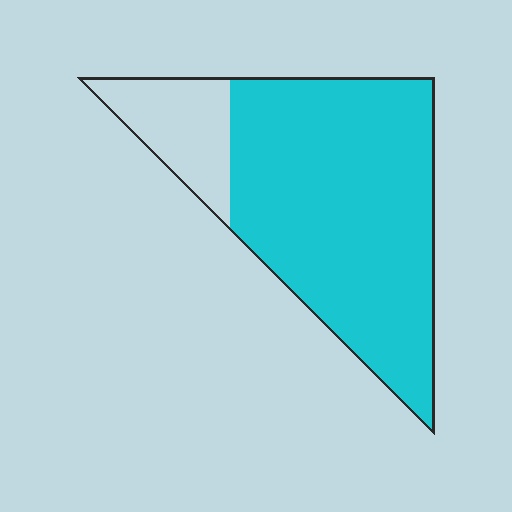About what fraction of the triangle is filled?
About five sixths (5/6).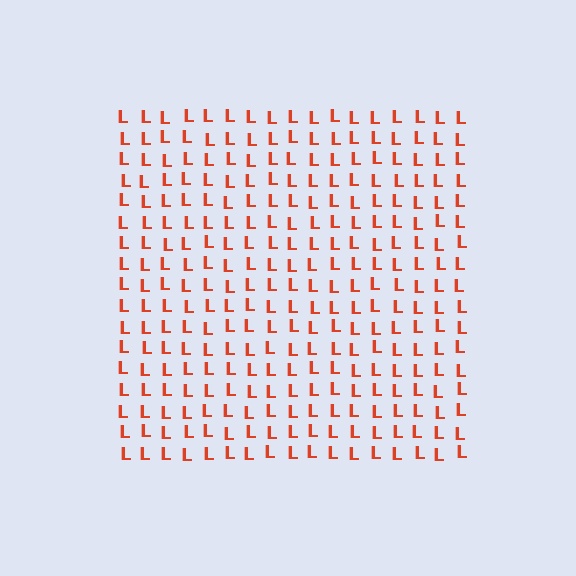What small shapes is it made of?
It is made of small letter L's.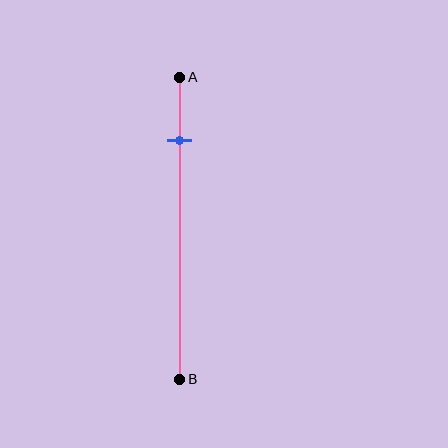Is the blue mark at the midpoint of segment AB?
No, the mark is at about 20% from A, not at the 50% midpoint.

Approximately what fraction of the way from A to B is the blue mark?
The blue mark is approximately 20% of the way from A to B.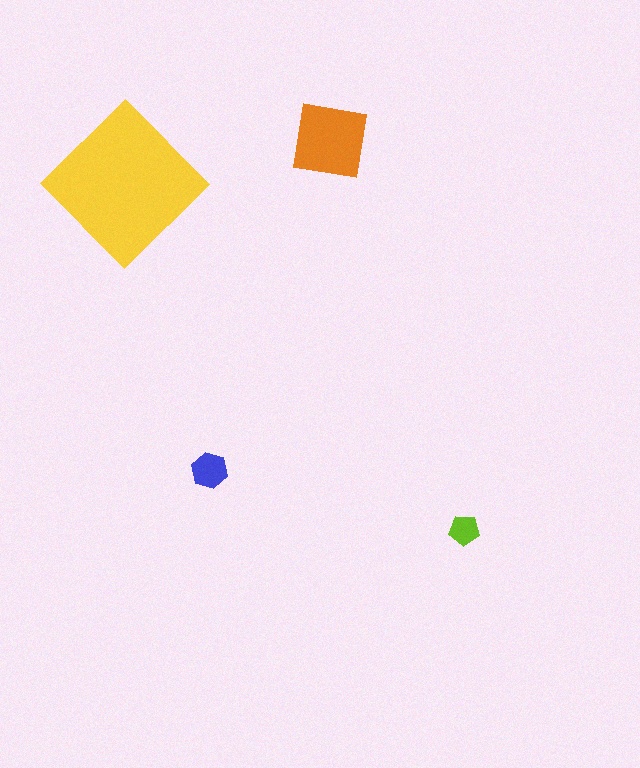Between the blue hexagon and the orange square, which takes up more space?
The orange square.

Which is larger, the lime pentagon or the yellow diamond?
The yellow diamond.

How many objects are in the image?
There are 4 objects in the image.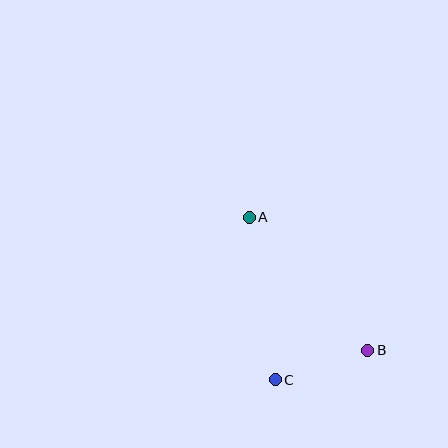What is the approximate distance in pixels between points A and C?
The distance between A and C is approximately 164 pixels.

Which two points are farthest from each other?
Points A and B are farthest from each other.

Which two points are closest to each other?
Points B and C are closest to each other.